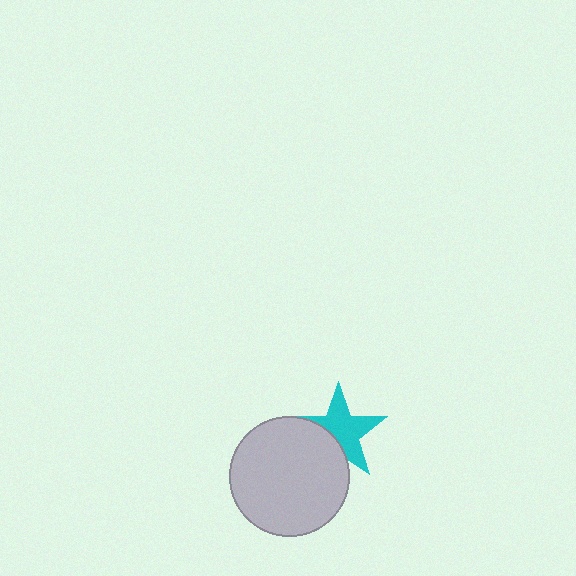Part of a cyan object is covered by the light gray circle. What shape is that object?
It is a star.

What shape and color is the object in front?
The object in front is a light gray circle.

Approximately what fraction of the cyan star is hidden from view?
Roughly 33% of the cyan star is hidden behind the light gray circle.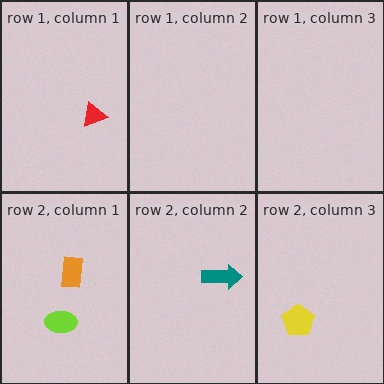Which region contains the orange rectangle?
The row 2, column 1 region.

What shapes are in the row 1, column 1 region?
The red triangle.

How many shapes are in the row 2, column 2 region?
1.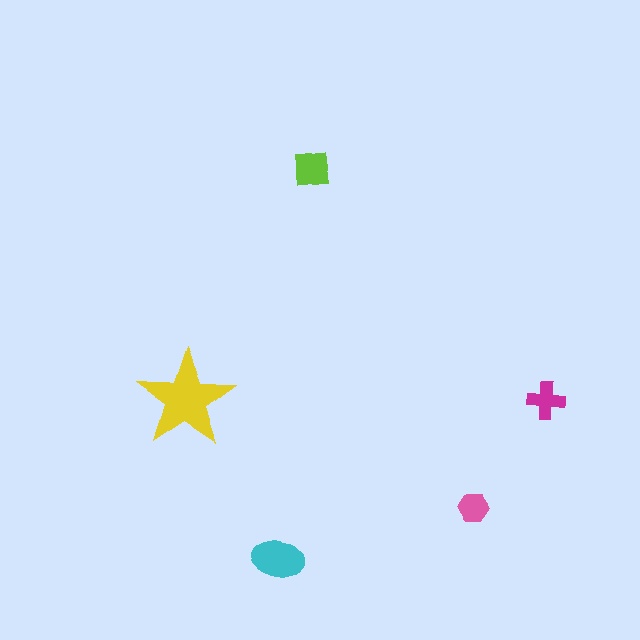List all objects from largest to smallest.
The yellow star, the cyan ellipse, the lime square, the magenta cross, the pink hexagon.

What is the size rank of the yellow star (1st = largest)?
1st.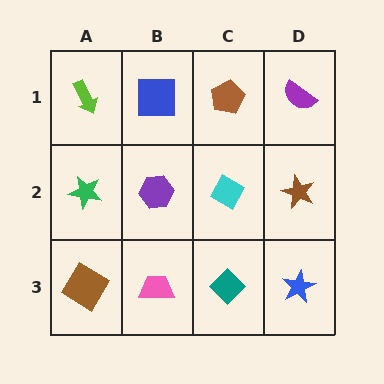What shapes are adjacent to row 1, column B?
A purple hexagon (row 2, column B), a lime arrow (row 1, column A), a brown pentagon (row 1, column C).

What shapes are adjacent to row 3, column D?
A brown star (row 2, column D), a teal diamond (row 3, column C).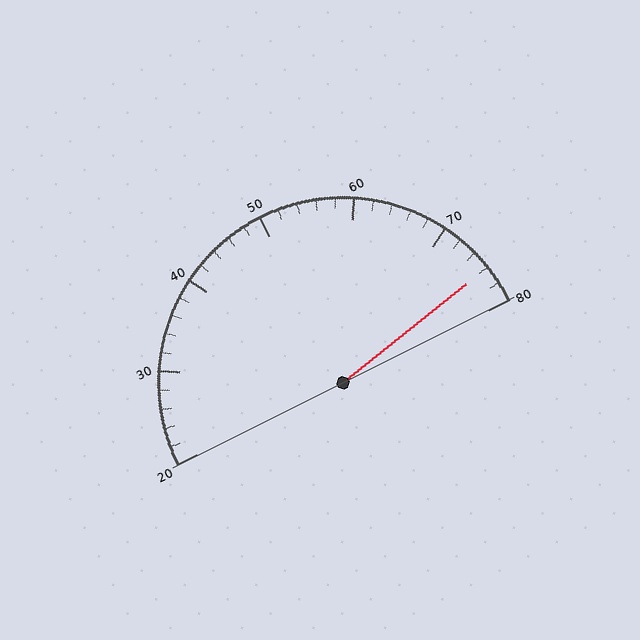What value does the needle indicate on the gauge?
The needle indicates approximately 76.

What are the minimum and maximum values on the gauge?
The gauge ranges from 20 to 80.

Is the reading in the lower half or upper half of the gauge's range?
The reading is in the upper half of the range (20 to 80).